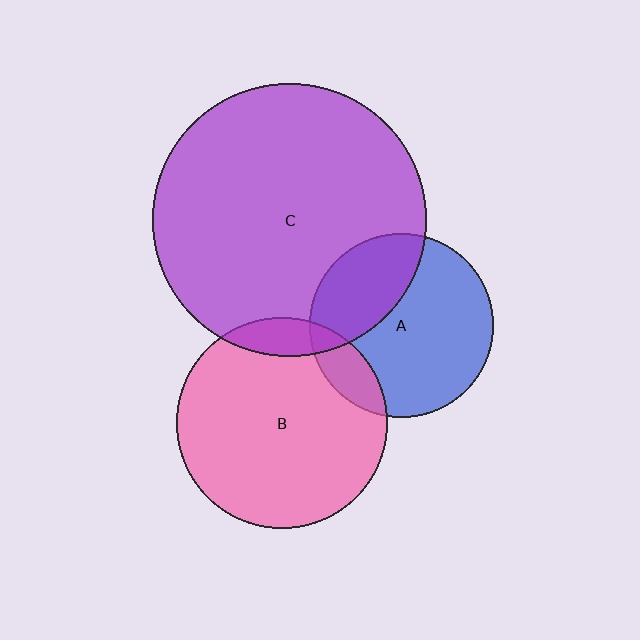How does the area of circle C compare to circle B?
Approximately 1.7 times.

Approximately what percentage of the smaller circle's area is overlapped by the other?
Approximately 15%.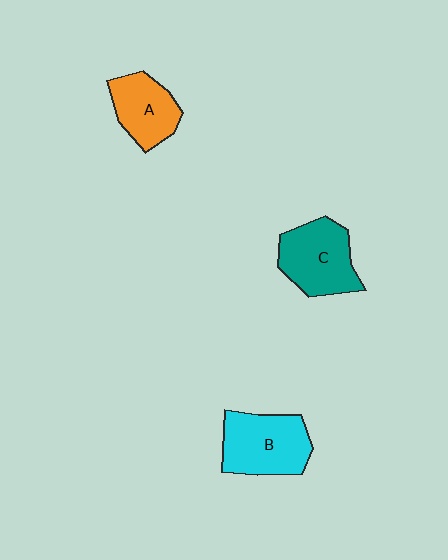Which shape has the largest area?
Shape B (cyan).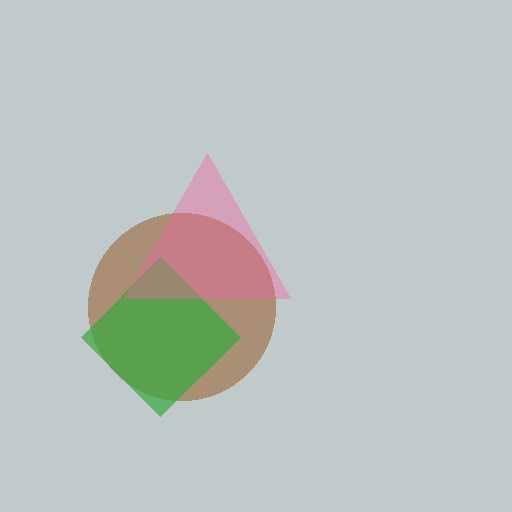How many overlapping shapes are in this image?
There are 3 overlapping shapes in the image.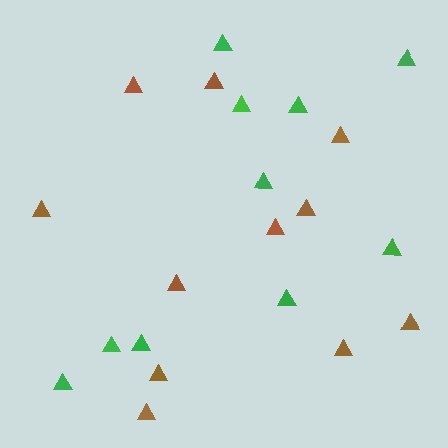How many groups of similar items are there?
There are 2 groups: one group of green triangles (10) and one group of brown triangles (11).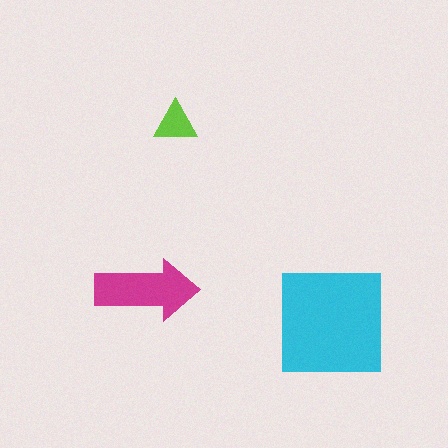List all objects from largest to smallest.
The cyan square, the magenta arrow, the lime triangle.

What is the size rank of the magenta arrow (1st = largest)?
2nd.